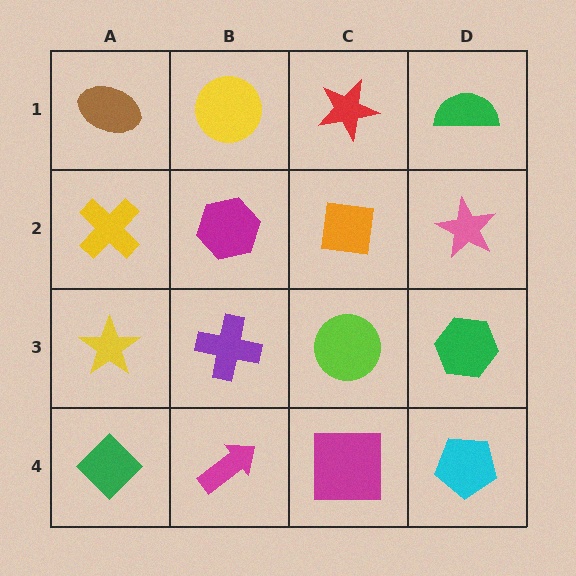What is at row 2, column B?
A magenta hexagon.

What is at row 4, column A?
A green diamond.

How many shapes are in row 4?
4 shapes.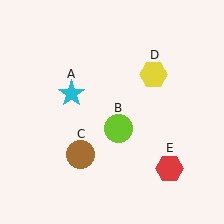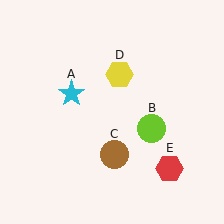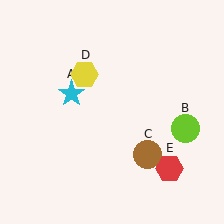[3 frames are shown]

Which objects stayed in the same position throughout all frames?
Cyan star (object A) and red hexagon (object E) remained stationary.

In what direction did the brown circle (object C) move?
The brown circle (object C) moved right.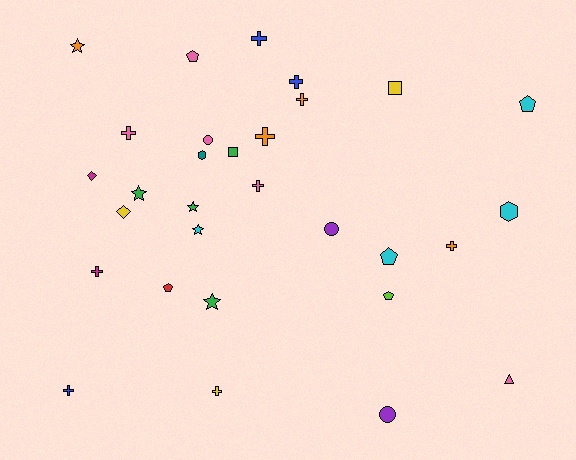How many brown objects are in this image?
There are no brown objects.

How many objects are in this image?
There are 30 objects.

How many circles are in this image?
There are 3 circles.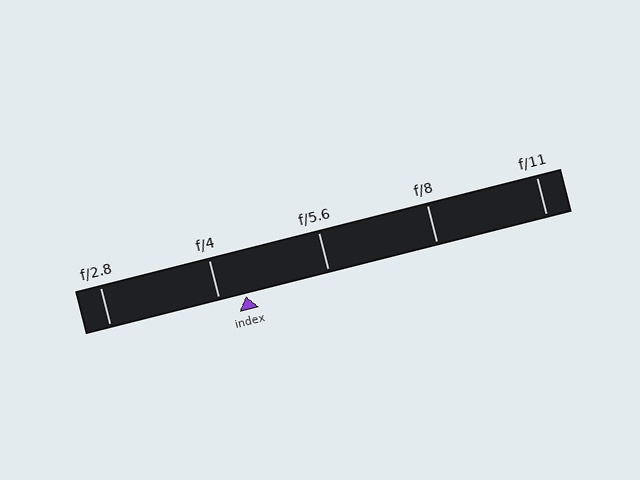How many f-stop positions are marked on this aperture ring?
There are 5 f-stop positions marked.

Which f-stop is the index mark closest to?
The index mark is closest to f/4.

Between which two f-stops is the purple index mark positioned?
The index mark is between f/4 and f/5.6.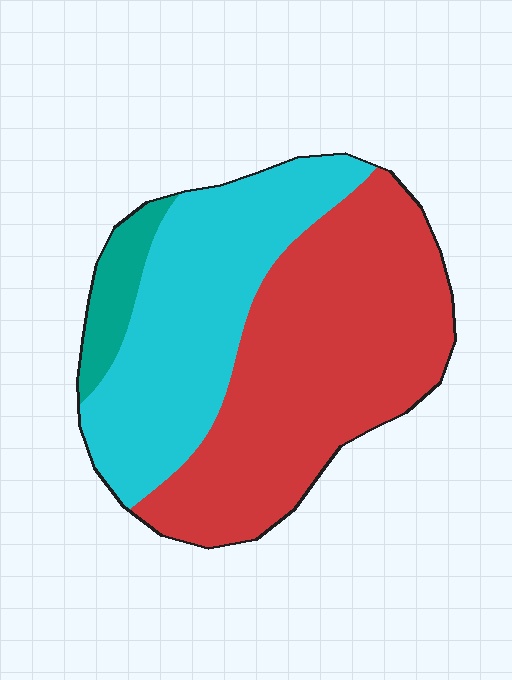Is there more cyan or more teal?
Cyan.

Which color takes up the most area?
Red, at roughly 55%.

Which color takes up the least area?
Teal, at roughly 5%.